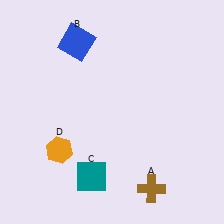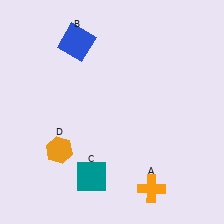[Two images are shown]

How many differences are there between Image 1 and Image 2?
There is 1 difference between the two images.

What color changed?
The cross (A) changed from brown in Image 1 to orange in Image 2.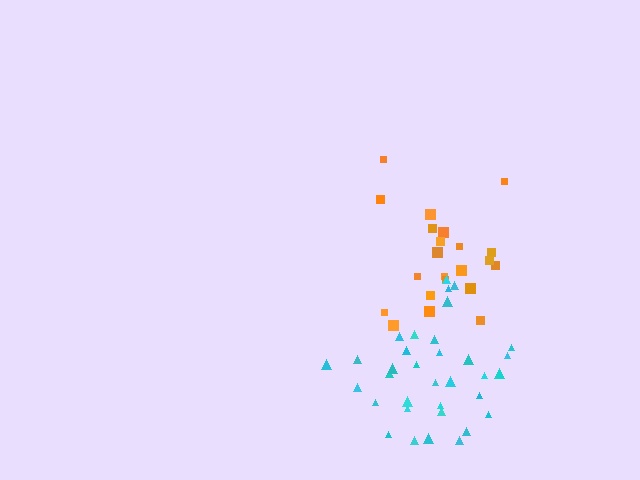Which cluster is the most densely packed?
Cyan.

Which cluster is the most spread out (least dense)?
Orange.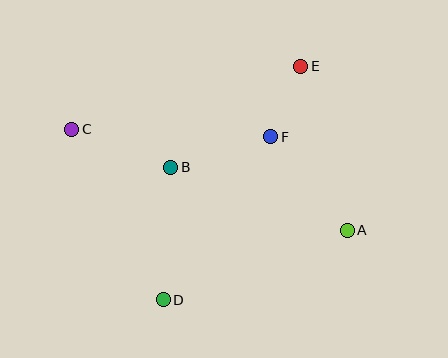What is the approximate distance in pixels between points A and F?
The distance between A and F is approximately 121 pixels.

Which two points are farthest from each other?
Points A and C are farthest from each other.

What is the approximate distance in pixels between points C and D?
The distance between C and D is approximately 194 pixels.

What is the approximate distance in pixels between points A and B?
The distance between A and B is approximately 187 pixels.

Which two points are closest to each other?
Points E and F are closest to each other.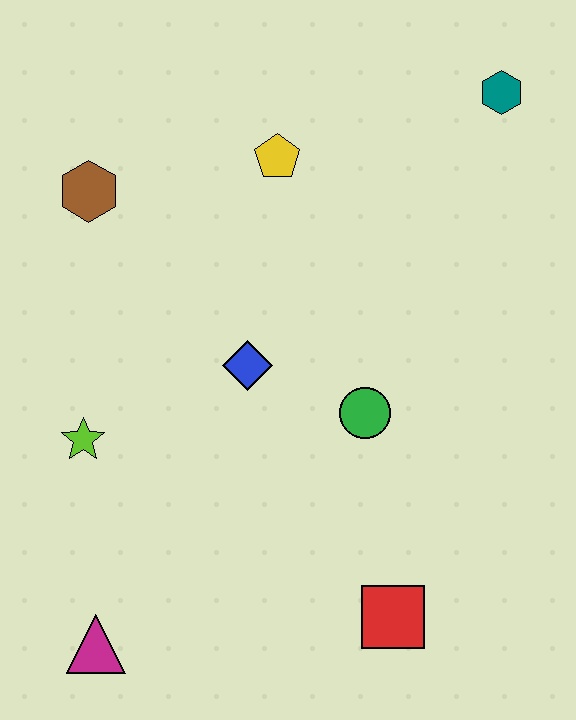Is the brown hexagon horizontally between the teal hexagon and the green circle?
No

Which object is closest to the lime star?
The blue diamond is closest to the lime star.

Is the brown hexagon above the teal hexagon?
No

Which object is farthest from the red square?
The teal hexagon is farthest from the red square.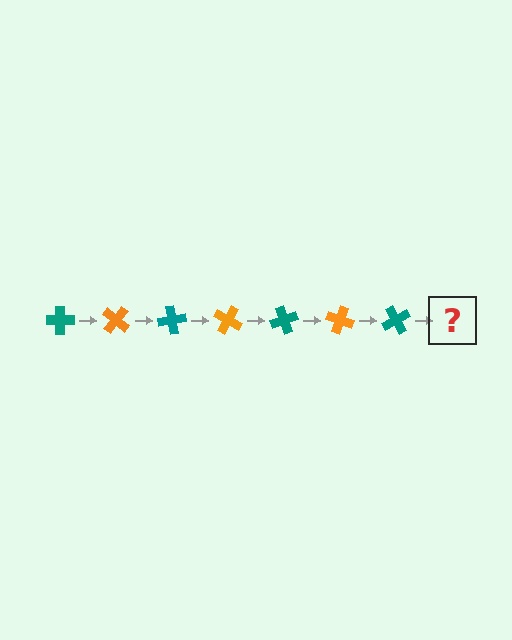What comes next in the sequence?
The next element should be an orange cross, rotated 280 degrees from the start.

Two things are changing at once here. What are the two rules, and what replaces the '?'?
The two rules are that it rotates 40 degrees each step and the color cycles through teal and orange. The '?' should be an orange cross, rotated 280 degrees from the start.